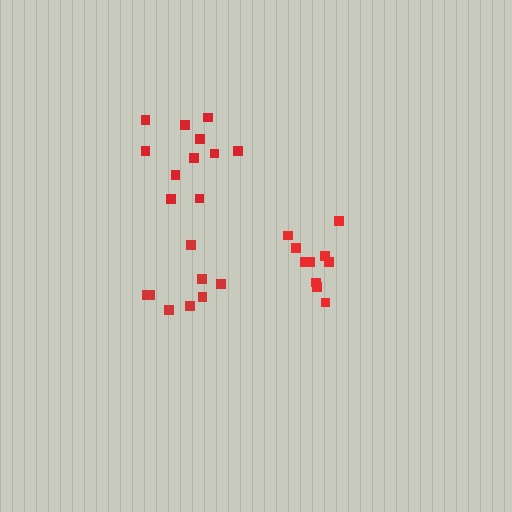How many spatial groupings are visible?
There are 3 spatial groupings.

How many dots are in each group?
Group 1: 10 dots, Group 2: 11 dots, Group 3: 8 dots (29 total).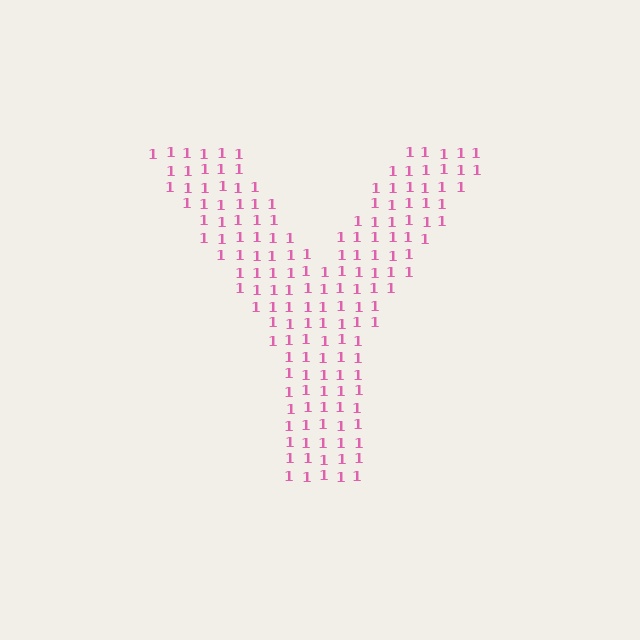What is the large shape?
The large shape is the letter Y.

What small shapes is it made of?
It is made of small digit 1's.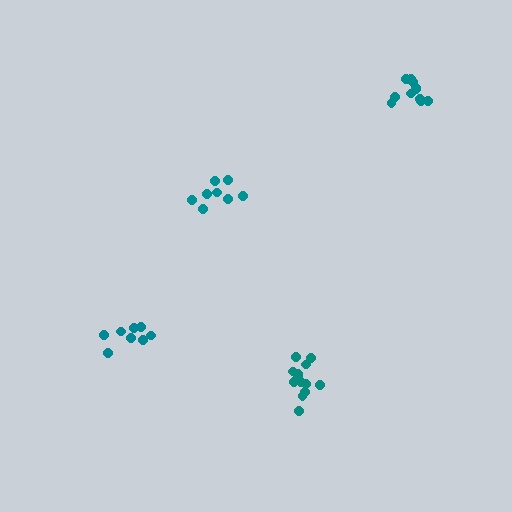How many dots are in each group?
Group 1: 13 dots, Group 2: 11 dots, Group 3: 8 dots, Group 4: 8 dots (40 total).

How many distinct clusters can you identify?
There are 4 distinct clusters.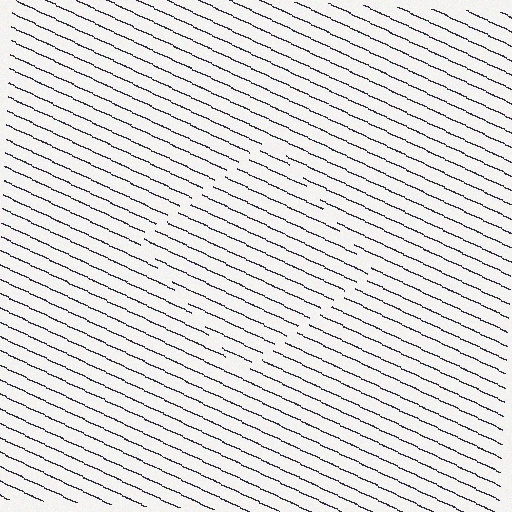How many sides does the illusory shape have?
4 sides — the line-ends trace a square.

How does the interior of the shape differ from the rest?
The interior of the shape contains the same grating, shifted by half a period — the contour is defined by the phase discontinuity where line-ends from the inner and outer gratings abut.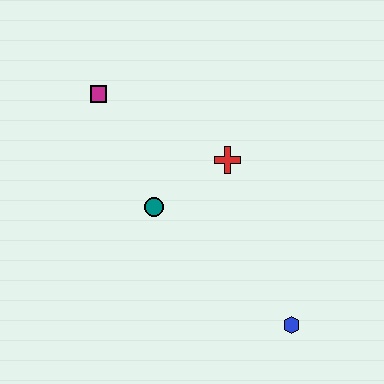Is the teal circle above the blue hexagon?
Yes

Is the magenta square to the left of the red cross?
Yes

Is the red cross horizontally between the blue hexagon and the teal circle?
Yes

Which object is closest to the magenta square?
The teal circle is closest to the magenta square.